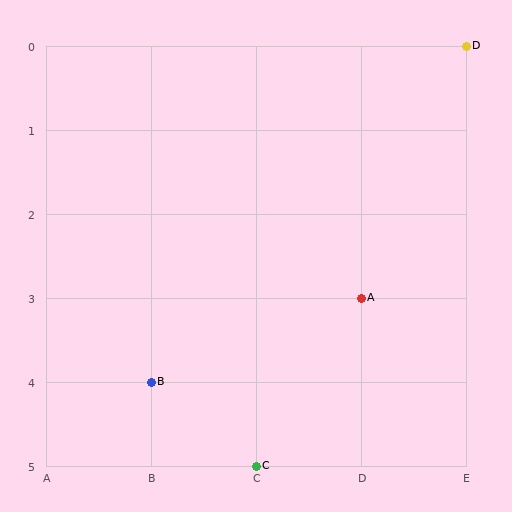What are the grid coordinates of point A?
Point A is at grid coordinates (D, 3).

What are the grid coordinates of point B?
Point B is at grid coordinates (B, 4).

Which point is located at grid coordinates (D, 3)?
Point A is at (D, 3).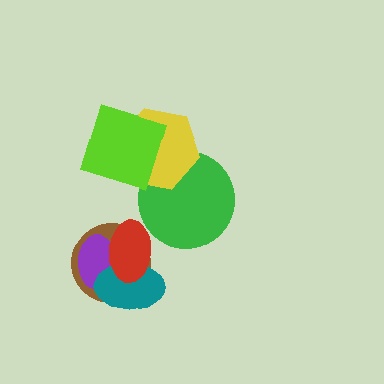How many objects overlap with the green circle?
2 objects overlap with the green circle.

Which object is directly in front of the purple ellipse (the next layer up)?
The teal ellipse is directly in front of the purple ellipse.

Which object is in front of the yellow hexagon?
The lime diamond is in front of the yellow hexagon.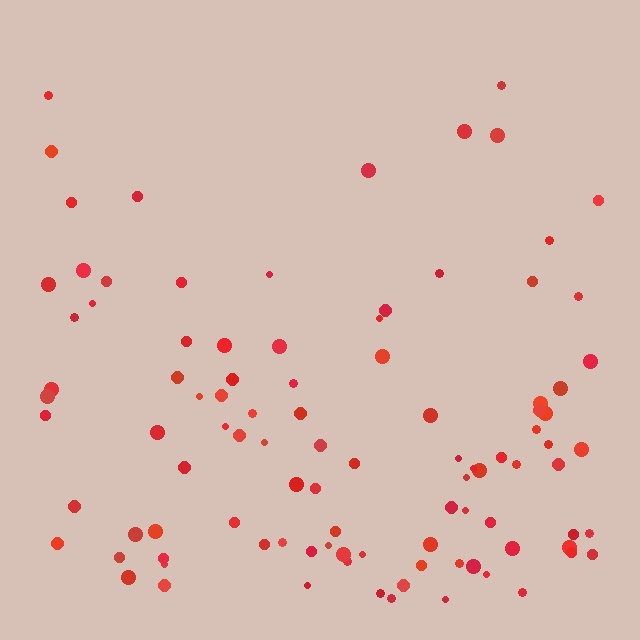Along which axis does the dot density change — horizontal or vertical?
Vertical.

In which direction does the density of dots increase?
From top to bottom, with the bottom side densest.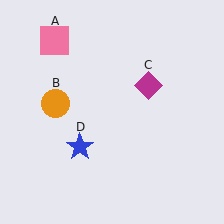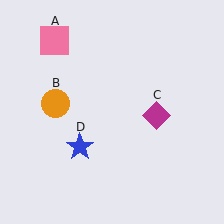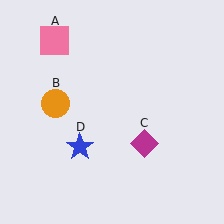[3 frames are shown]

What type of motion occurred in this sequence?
The magenta diamond (object C) rotated clockwise around the center of the scene.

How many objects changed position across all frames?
1 object changed position: magenta diamond (object C).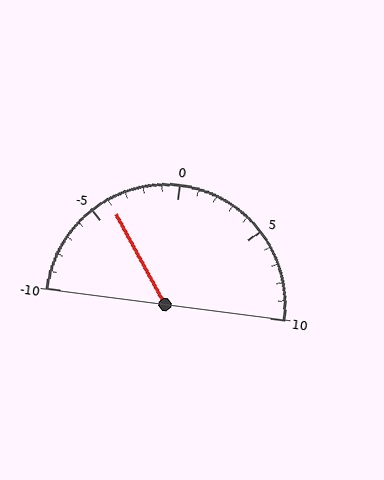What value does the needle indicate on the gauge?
The needle indicates approximately -4.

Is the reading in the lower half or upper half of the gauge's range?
The reading is in the lower half of the range (-10 to 10).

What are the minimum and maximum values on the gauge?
The gauge ranges from -10 to 10.